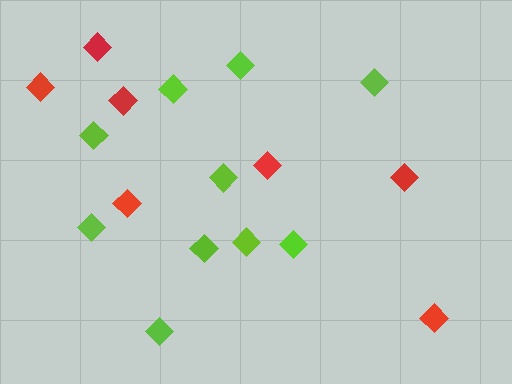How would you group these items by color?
There are 2 groups: one group of red diamonds (7) and one group of lime diamonds (10).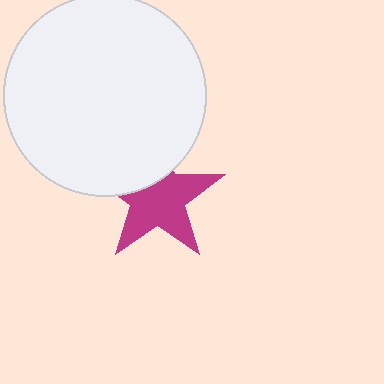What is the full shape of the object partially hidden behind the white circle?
The partially hidden object is a magenta star.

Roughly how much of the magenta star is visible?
Most of it is visible (roughly 69%).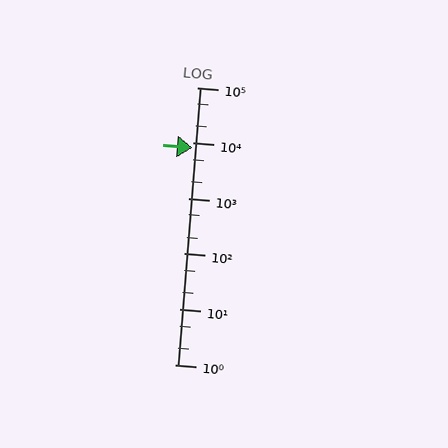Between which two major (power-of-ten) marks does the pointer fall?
The pointer is between 1000 and 10000.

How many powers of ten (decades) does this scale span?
The scale spans 5 decades, from 1 to 100000.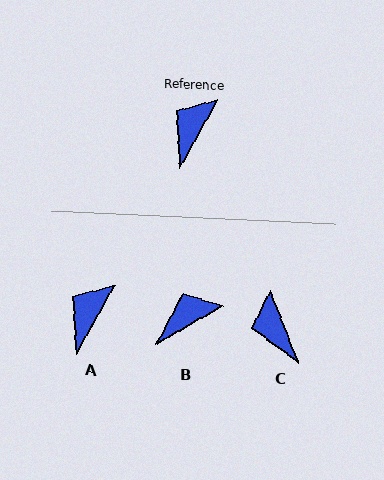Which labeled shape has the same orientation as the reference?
A.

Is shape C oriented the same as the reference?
No, it is off by about 50 degrees.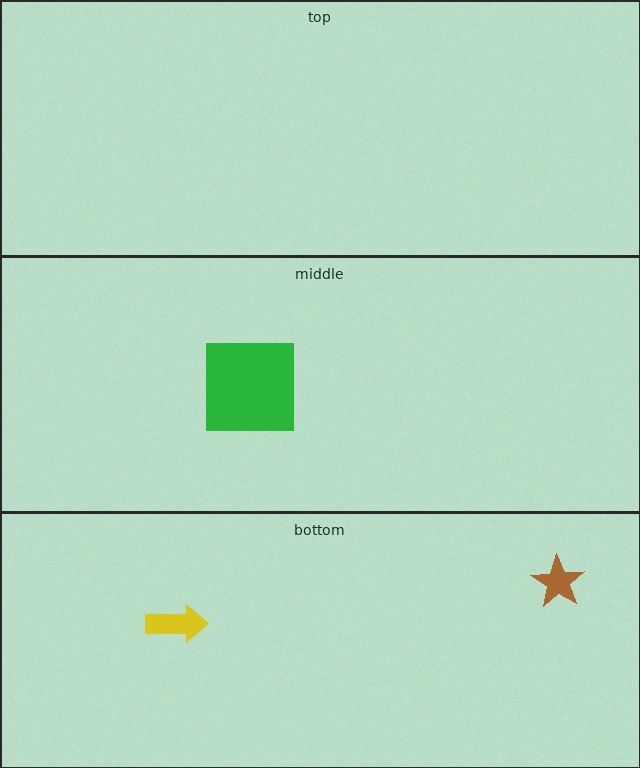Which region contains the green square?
The middle region.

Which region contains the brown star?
The bottom region.